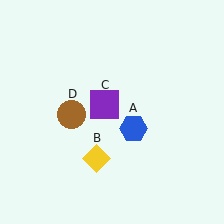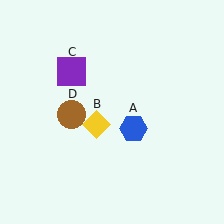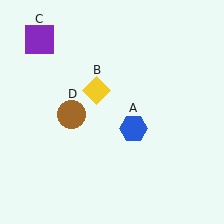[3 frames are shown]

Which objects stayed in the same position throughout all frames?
Blue hexagon (object A) and brown circle (object D) remained stationary.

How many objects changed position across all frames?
2 objects changed position: yellow diamond (object B), purple square (object C).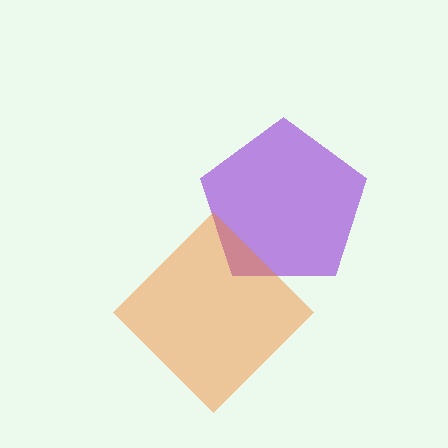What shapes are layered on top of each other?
The layered shapes are: a purple pentagon, an orange diamond.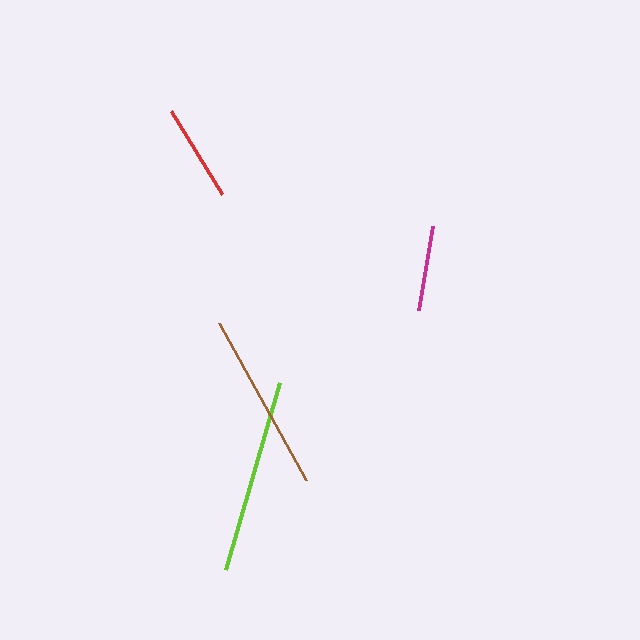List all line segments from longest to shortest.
From longest to shortest: lime, brown, red, magenta.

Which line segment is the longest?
The lime line is the longest at approximately 195 pixels.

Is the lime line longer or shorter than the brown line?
The lime line is longer than the brown line.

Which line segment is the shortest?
The magenta line is the shortest at approximately 85 pixels.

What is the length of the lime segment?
The lime segment is approximately 195 pixels long.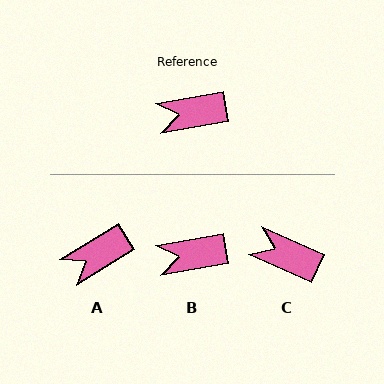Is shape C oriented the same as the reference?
No, it is off by about 35 degrees.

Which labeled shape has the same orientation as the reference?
B.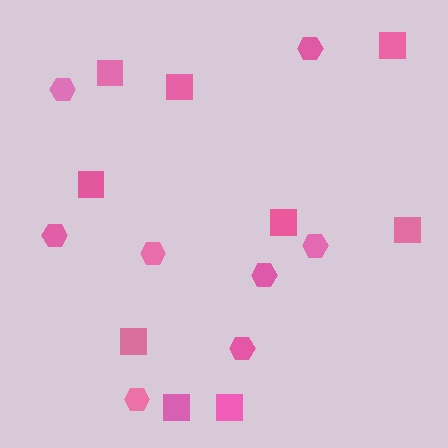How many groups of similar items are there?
There are 2 groups: one group of squares (9) and one group of hexagons (8).